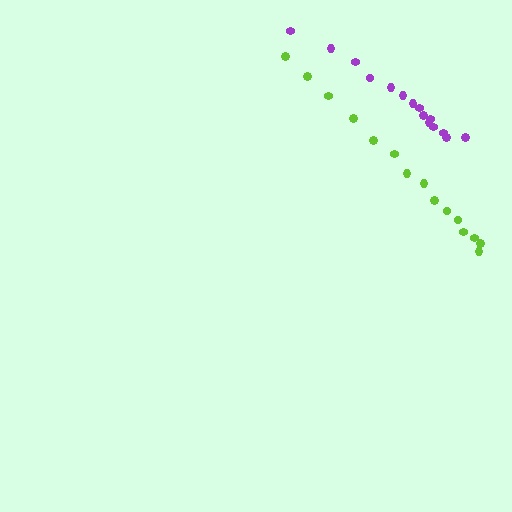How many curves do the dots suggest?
There are 2 distinct paths.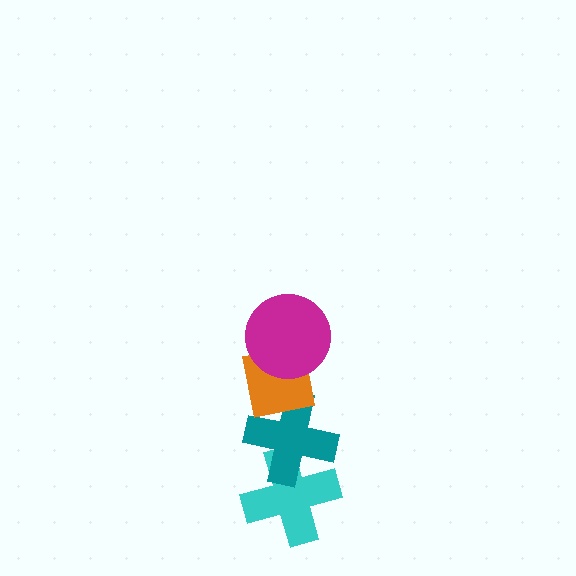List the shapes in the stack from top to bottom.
From top to bottom: the magenta circle, the orange square, the teal cross, the cyan cross.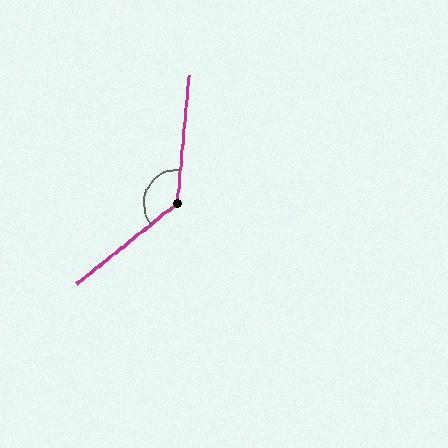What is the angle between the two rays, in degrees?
Approximately 134 degrees.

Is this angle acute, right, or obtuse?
It is obtuse.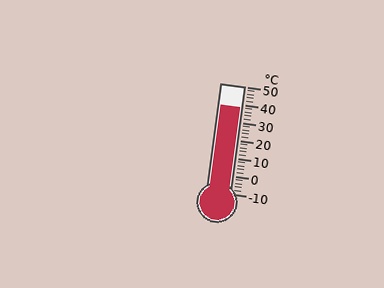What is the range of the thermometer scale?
The thermometer scale ranges from -10°C to 50°C.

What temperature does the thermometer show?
The thermometer shows approximately 38°C.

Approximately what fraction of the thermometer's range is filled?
The thermometer is filled to approximately 80% of its range.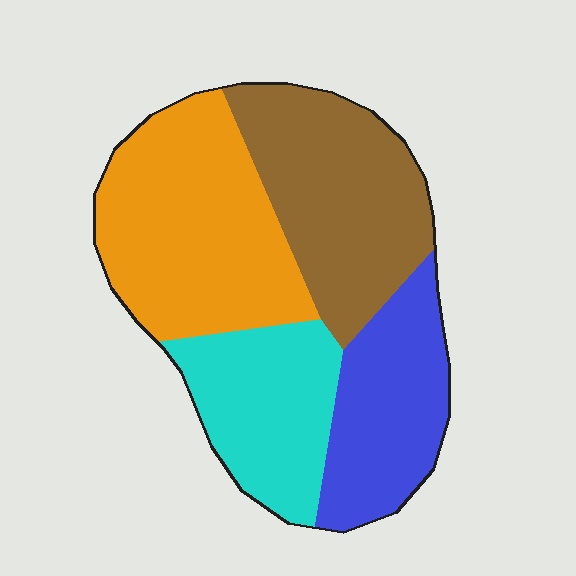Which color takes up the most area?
Orange, at roughly 30%.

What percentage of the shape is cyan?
Cyan covers around 20% of the shape.